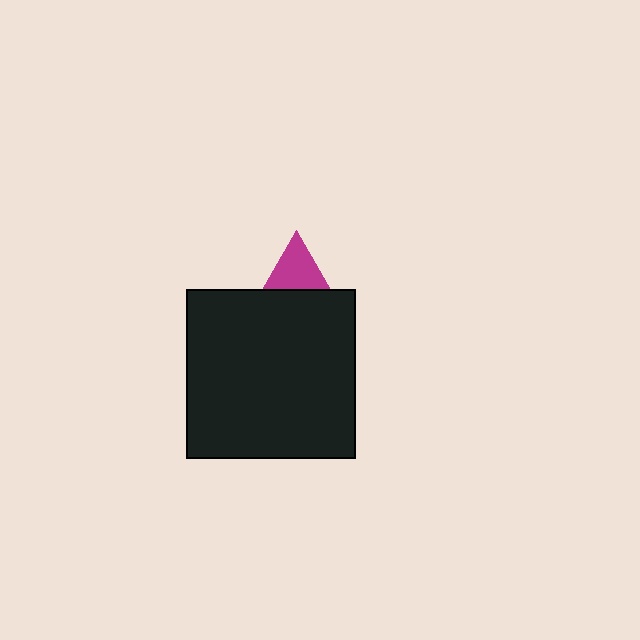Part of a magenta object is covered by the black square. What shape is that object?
It is a triangle.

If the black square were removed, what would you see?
You would see the complete magenta triangle.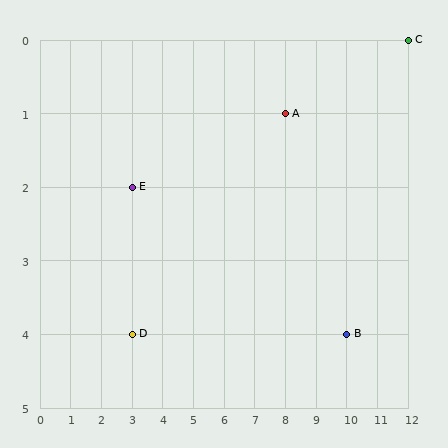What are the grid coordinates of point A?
Point A is at grid coordinates (8, 1).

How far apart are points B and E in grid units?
Points B and E are 7 columns and 2 rows apart (about 7.3 grid units diagonally).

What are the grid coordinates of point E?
Point E is at grid coordinates (3, 2).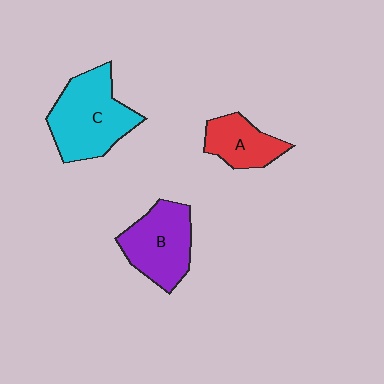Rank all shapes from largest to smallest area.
From largest to smallest: C (cyan), B (purple), A (red).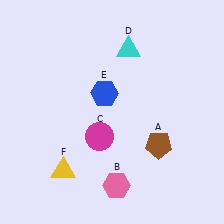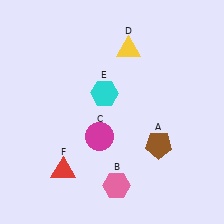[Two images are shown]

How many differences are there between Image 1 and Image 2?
There are 3 differences between the two images.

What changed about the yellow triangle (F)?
In Image 1, F is yellow. In Image 2, it changed to red.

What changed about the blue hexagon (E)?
In Image 1, E is blue. In Image 2, it changed to cyan.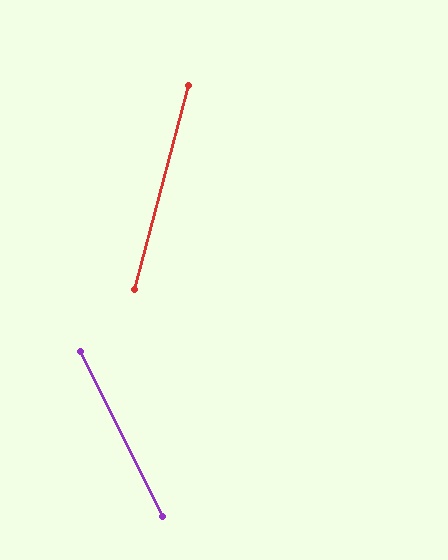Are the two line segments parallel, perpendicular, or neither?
Neither parallel nor perpendicular — they differ by about 41°.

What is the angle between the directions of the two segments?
Approximately 41 degrees.